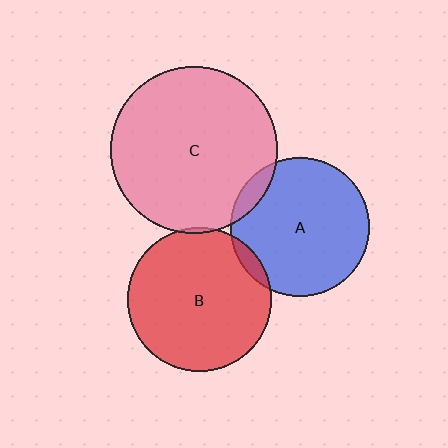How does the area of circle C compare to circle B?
Approximately 1.3 times.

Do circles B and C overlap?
Yes.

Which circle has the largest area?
Circle C (pink).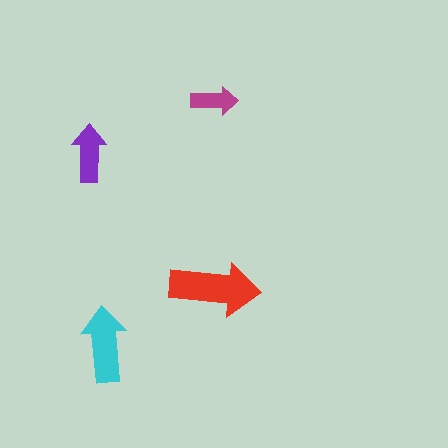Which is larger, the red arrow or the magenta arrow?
The red one.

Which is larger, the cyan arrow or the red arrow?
The red one.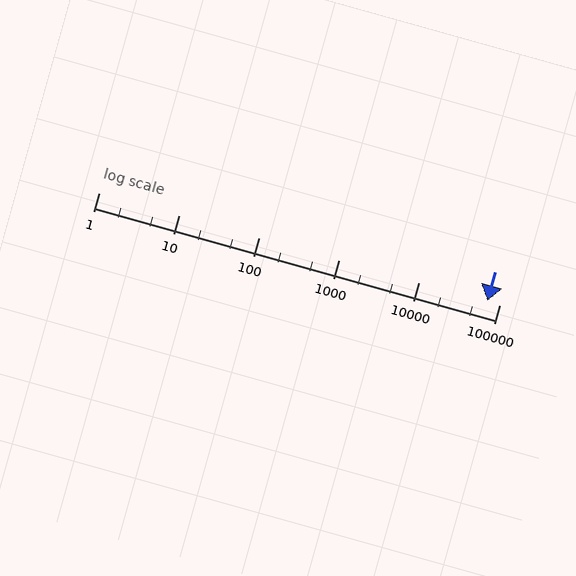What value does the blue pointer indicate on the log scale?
The pointer indicates approximately 70000.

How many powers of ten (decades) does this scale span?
The scale spans 5 decades, from 1 to 100000.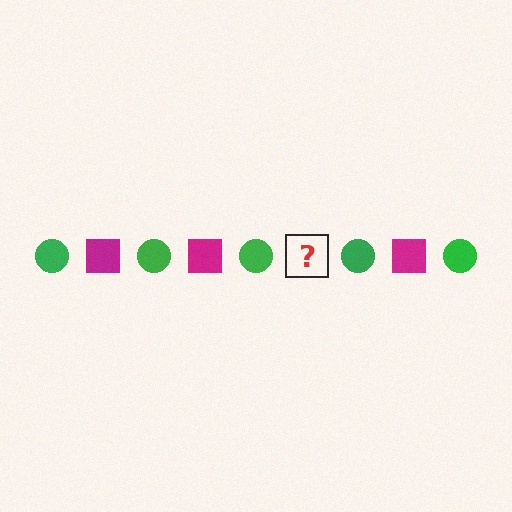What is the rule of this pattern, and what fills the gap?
The rule is that the pattern alternates between green circle and magenta square. The gap should be filled with a magenta square.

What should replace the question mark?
The question mark should be replaced with a magenta square.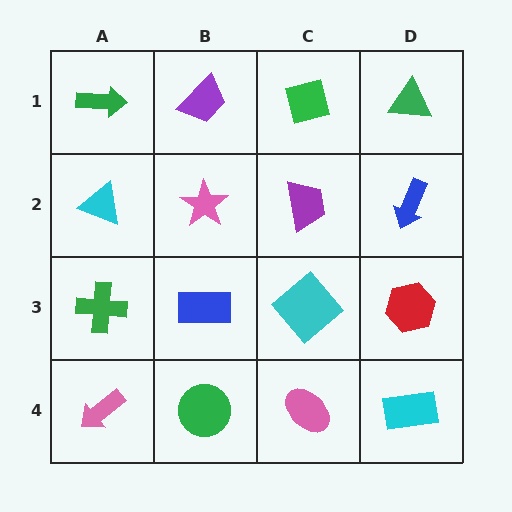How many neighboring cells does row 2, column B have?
4.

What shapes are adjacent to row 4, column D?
A red hexagon (row 3, column D), a pink ellipse (row 4, column C).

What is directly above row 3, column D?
A blue arrow.